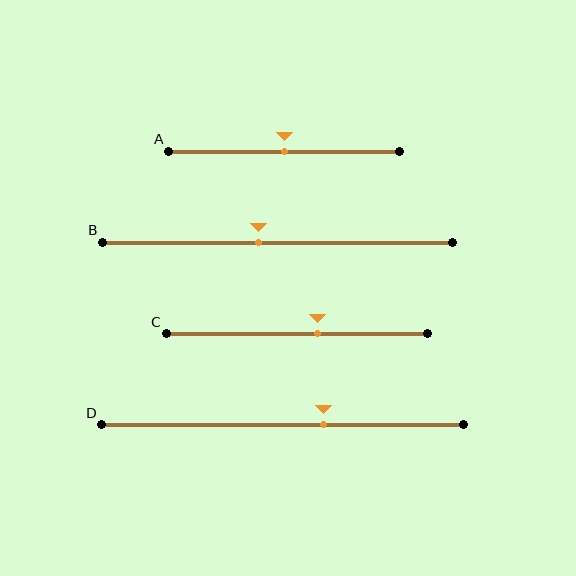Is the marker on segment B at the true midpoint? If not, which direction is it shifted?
No, the marker on segment B is shifted to the left by about 5% of the segment length.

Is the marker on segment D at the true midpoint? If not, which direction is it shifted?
No, the marker on segment D is shifted to the right by about 11% of the segment length.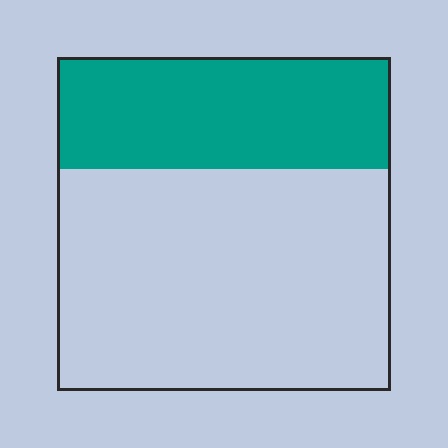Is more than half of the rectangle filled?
No.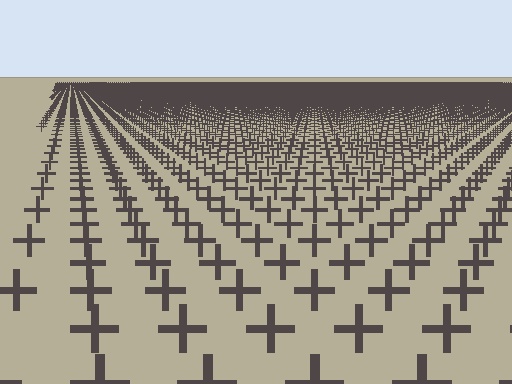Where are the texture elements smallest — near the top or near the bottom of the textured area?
Near the top.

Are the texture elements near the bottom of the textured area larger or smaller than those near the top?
Larger. Near the bottom, elements are closer to the viewer and appear at a bigger on-screen size.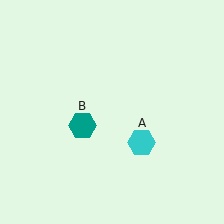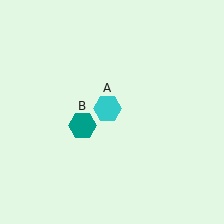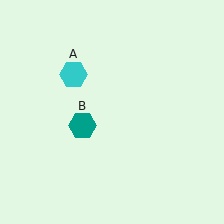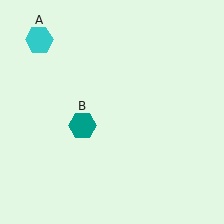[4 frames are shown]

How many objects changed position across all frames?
1 object changed position: cyan hexagon (object A).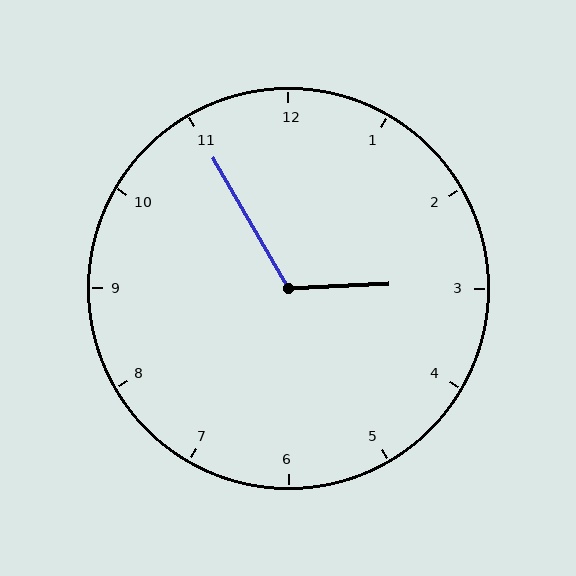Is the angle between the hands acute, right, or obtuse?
It is obtuse.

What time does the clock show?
2:55.